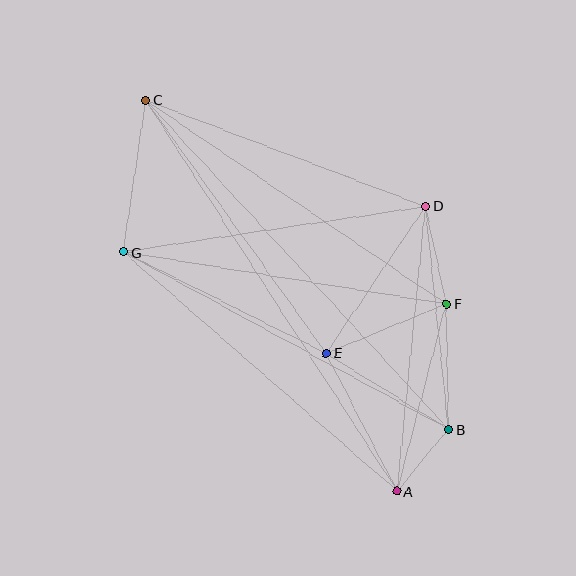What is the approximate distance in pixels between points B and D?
The distance between B and D is approximately 224 pixels.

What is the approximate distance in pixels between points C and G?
The distance between C and G is approximately 154 pixels.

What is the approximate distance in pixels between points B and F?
The distance between B and F is approximately 125 pixels.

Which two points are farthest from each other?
Points A and C are farthest from each other.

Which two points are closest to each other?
Points A and B are closest to each other.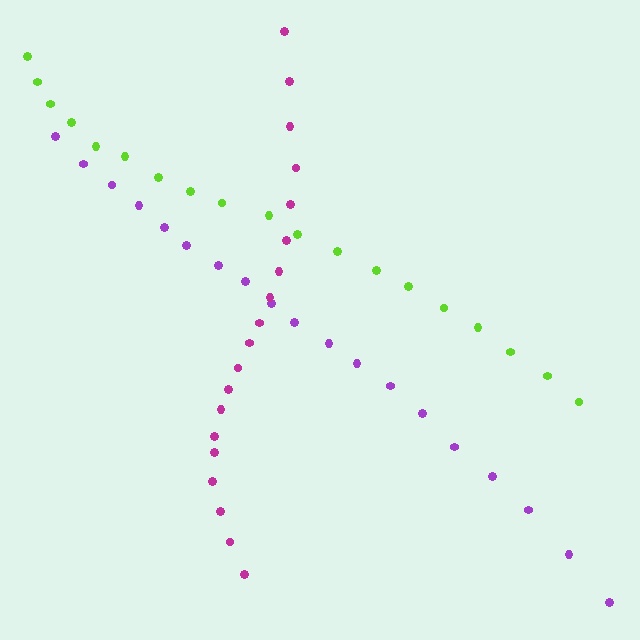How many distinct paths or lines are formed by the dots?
There are 3 distinct paths.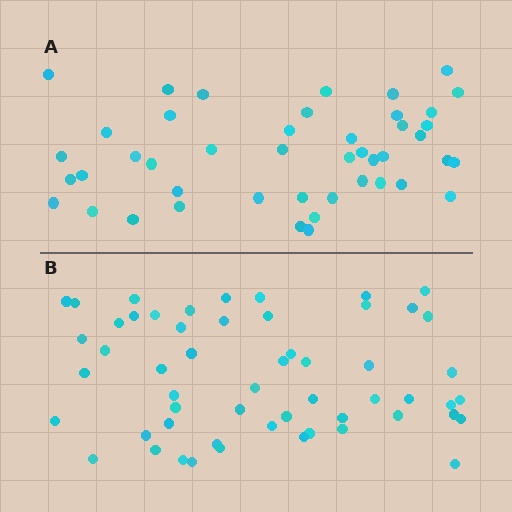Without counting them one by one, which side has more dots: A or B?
Region B (the bottom region) has more dots.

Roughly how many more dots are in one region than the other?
Region B has roughly 10 or so more dots than region A.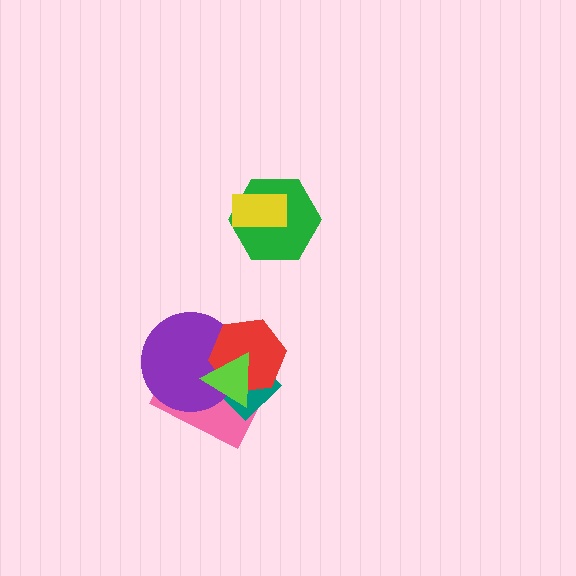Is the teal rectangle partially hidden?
Yes, it is partially covered by another shape.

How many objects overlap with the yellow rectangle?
1 object overlaps with the yellow rectangle.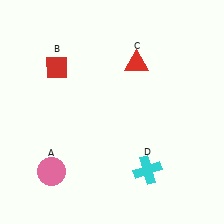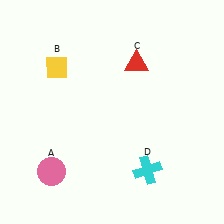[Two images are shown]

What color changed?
The diamond (B) changed from red in Image 1 to yellow in Image 2.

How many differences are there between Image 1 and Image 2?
There is 1 difference between the two images.